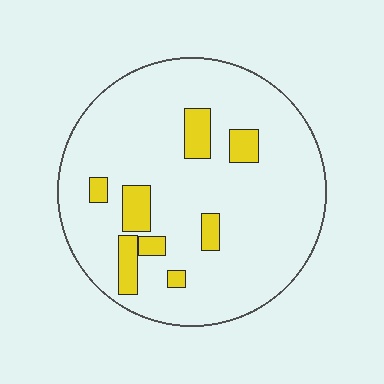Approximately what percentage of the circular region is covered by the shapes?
Approximately 10%.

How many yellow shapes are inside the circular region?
8.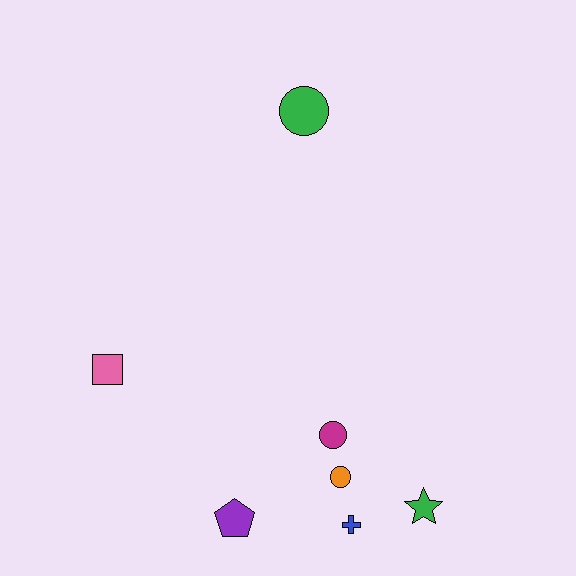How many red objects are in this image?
There are no red objects.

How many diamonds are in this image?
There are no diamonds.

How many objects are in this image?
There are 7 objects.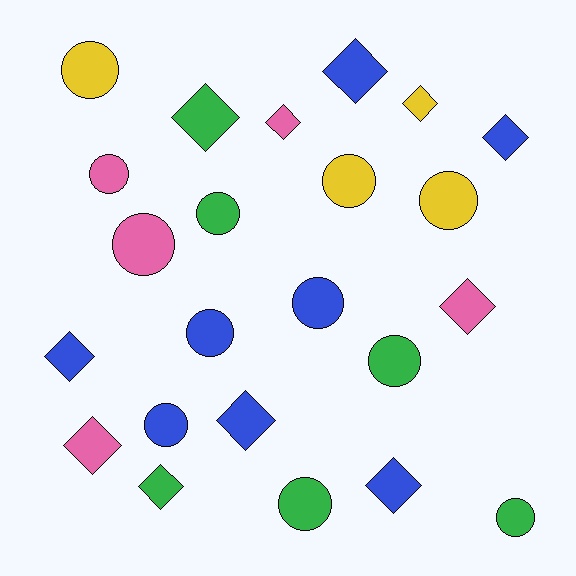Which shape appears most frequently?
Circle, with 12 objects.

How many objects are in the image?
There are 23 objects.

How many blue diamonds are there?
There are 5 blue diamonds.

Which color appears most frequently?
Blue, with 8 objects.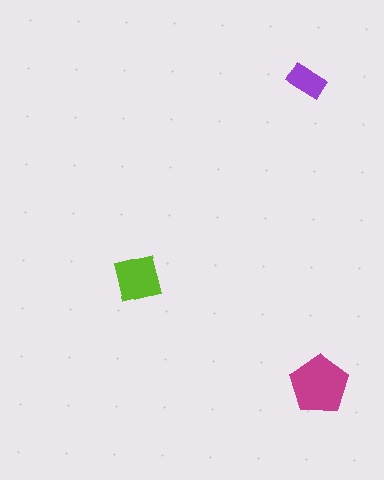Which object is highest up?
The purple rectangle is topmost.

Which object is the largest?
The magenta pentagon.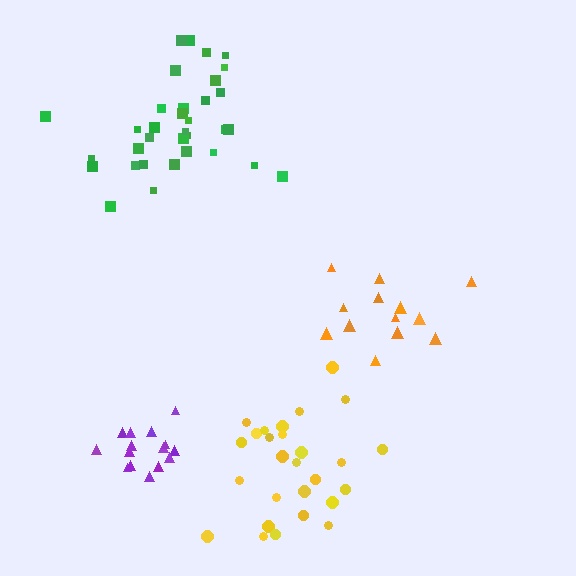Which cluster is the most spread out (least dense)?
Orange.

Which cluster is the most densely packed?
Purple.